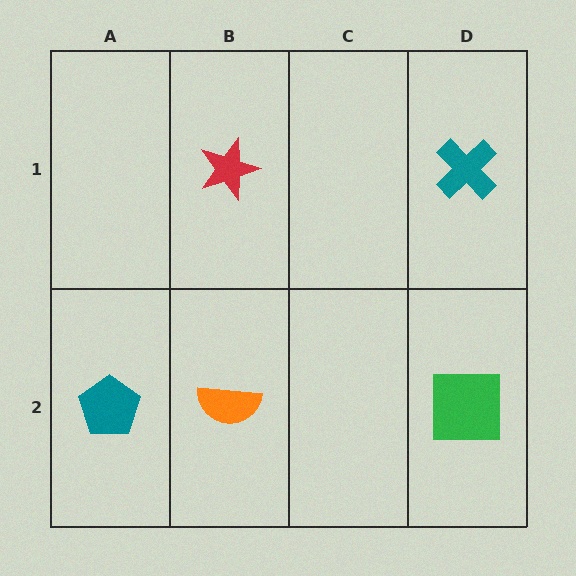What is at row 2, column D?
A green square.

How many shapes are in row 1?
2 shapes.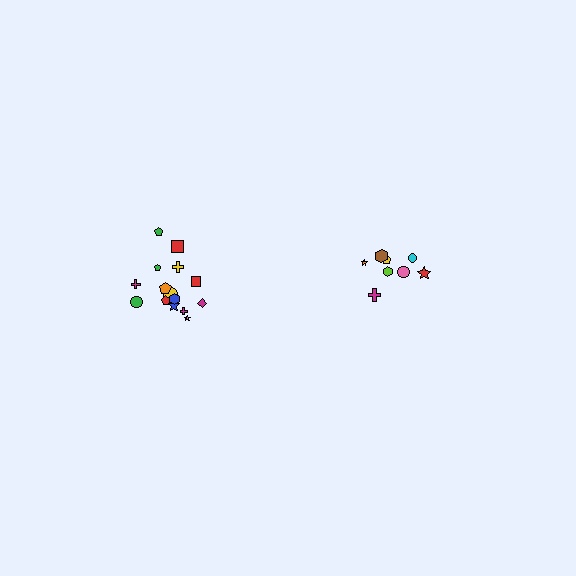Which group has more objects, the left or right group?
The left group.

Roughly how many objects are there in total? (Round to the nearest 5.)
Roughly 25 objects in total.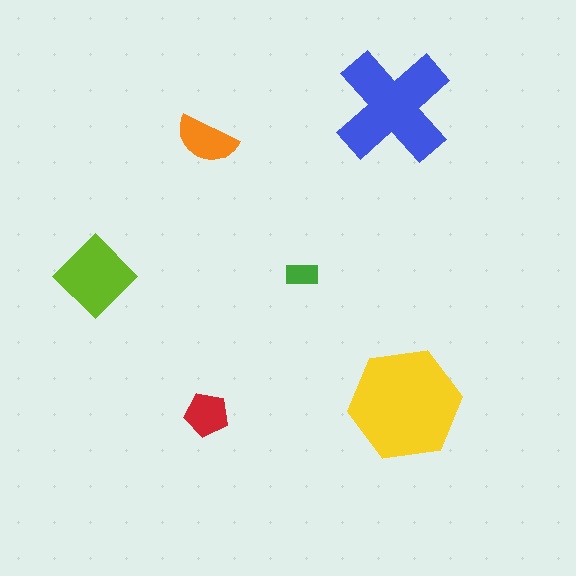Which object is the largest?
The yellow hexagon.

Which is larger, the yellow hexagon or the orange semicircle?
The yellow hexagon.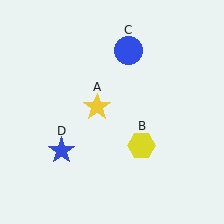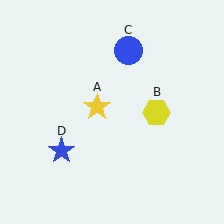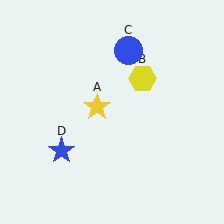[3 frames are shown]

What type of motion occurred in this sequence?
The yellow hexagon (object B) rotated counterclockwise around the center of the scene.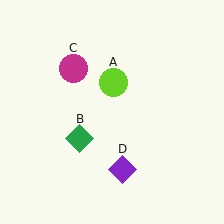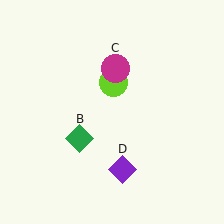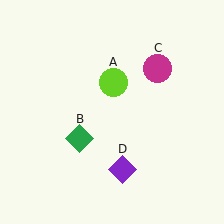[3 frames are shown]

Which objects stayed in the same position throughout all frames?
Lime circle (object A) and green diamond (object B) and purple diamond (object D) remained stationary.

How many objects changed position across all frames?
1 object changed position: magenta circle (object C).